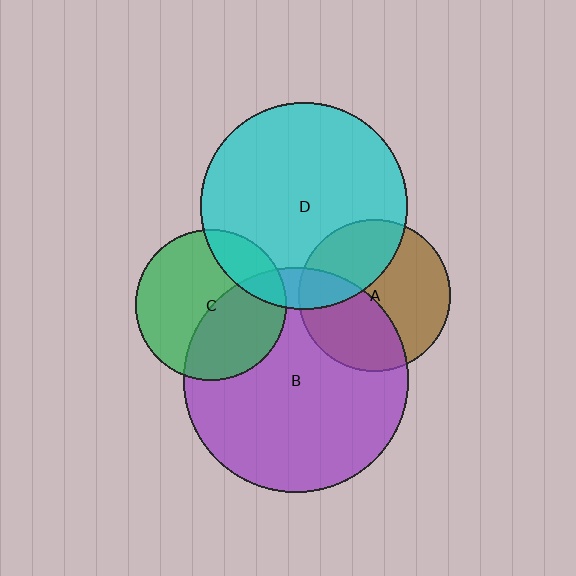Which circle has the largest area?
Circle B (purple).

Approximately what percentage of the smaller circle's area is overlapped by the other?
Approximately 10%.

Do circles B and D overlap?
Yes.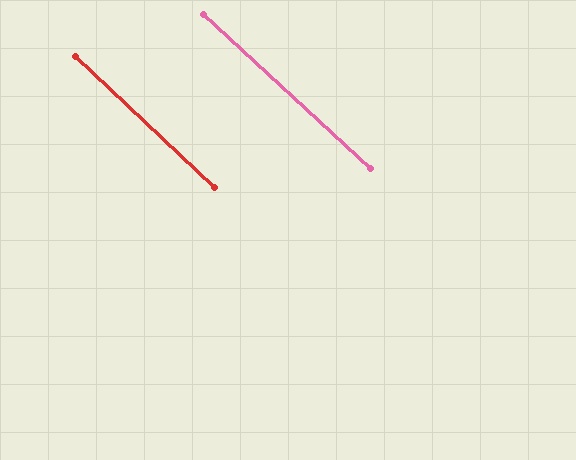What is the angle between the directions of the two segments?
Approximately 1 degree.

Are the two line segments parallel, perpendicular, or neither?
Parallel — their directions differ by only 0.5°.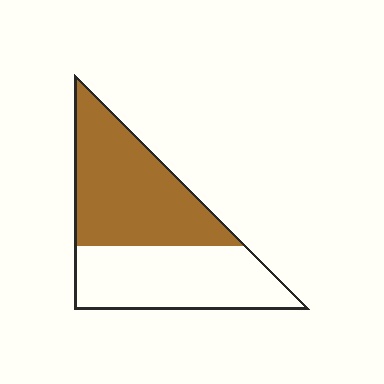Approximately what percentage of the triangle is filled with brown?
Approximately 55%.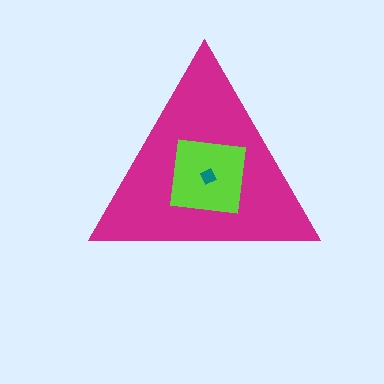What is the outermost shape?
The magenta triangle.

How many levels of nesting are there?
3.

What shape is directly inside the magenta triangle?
The lime square.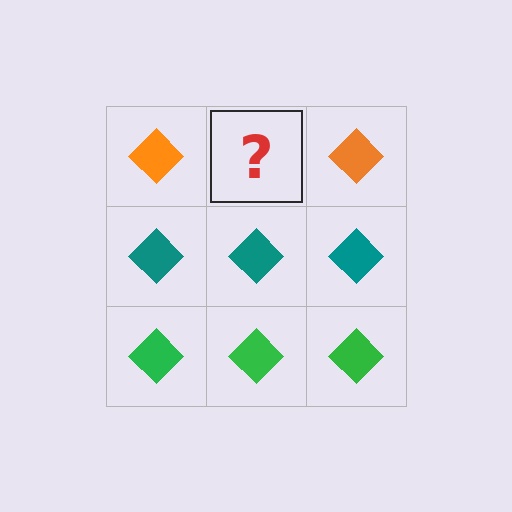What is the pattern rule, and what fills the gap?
The rule is that each row has a consistent color. The gap should be filled with an orange diamond.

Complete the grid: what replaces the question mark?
The question mark should be replaced with an orange diamond.